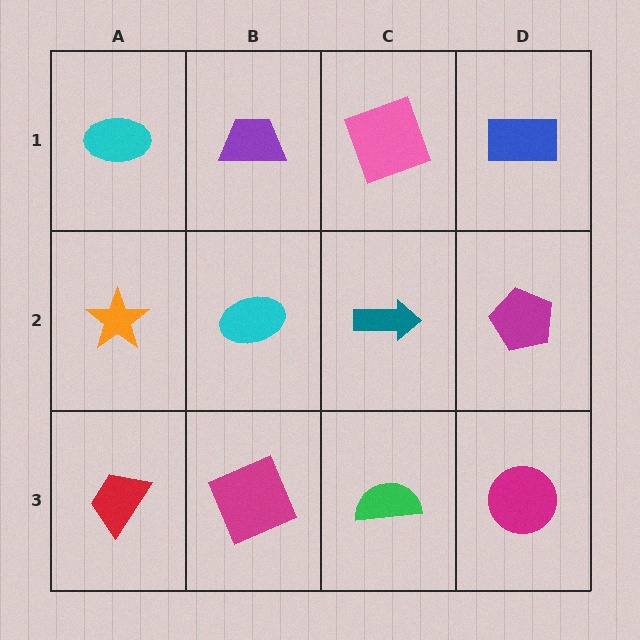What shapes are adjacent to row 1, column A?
An orange star (row 2, column A), a purple trapezoid (row 1, column B).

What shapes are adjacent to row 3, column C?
A teal arrow (row 2, column C), a magenta square (row 3, column B), a magenta circle (row 3, column D).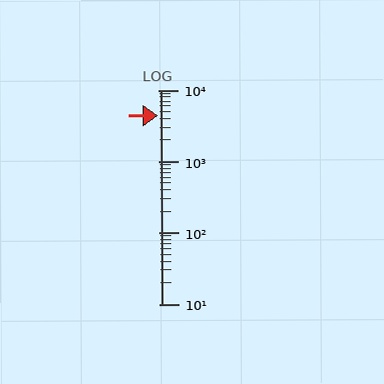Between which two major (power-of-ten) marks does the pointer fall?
The pointer is between 1000 and 10000.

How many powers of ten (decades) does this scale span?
The scale spans 3 decades, from 10 to 10000.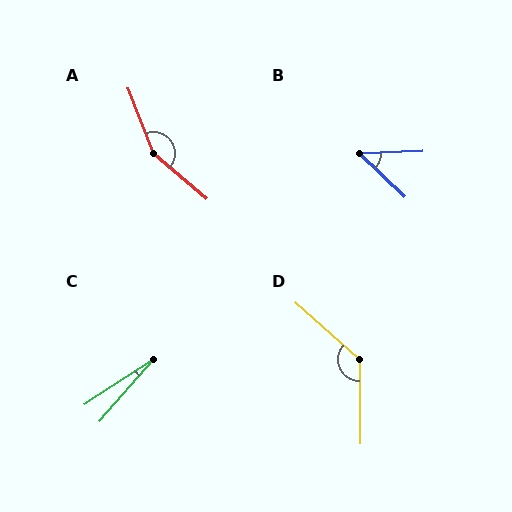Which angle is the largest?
A, at approximately 152 degrees.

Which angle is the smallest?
C, at approximately 16 degrees.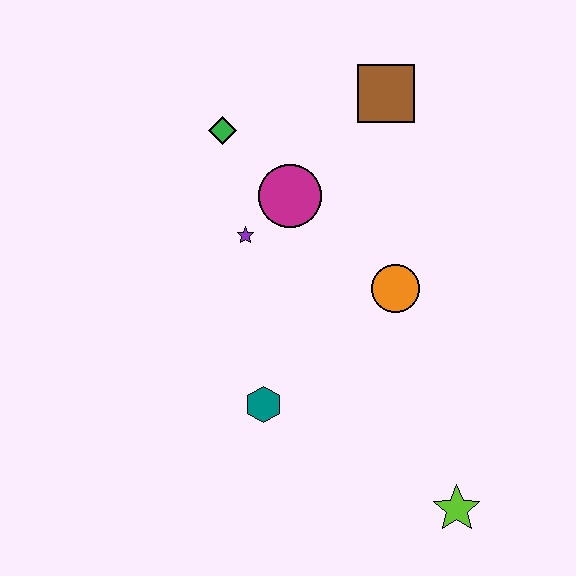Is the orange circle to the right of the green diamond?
Yes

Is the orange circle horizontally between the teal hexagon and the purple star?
No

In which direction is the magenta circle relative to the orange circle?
The magenta circle is to the left of the orange circle.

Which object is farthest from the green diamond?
The lime star is farthest from the green diamond.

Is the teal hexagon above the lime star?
Yes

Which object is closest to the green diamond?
The magenta circle is closest to the green diamond.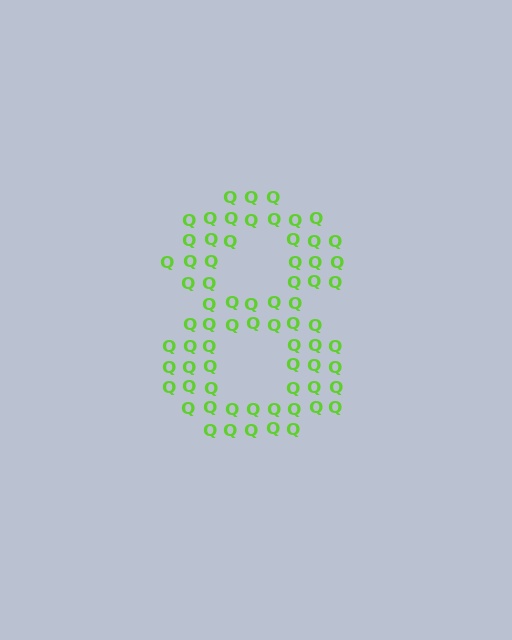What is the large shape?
The large shape is the digit 8.